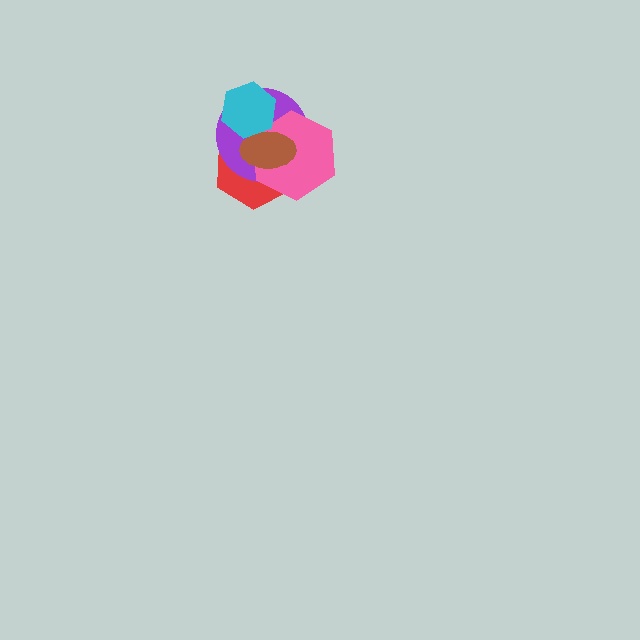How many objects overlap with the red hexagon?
4 objects overlap with the red hexagon.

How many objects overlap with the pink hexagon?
4 objects overlap with the pink hexagon.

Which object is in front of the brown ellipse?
The cyan hexagon is in front of the brown ellipse.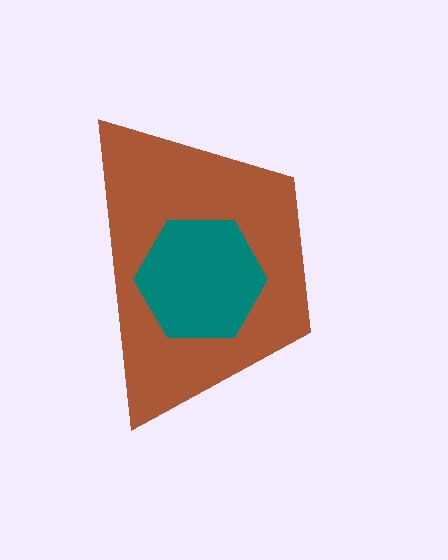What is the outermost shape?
The brown trapezoid.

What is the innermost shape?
The teal hexagon.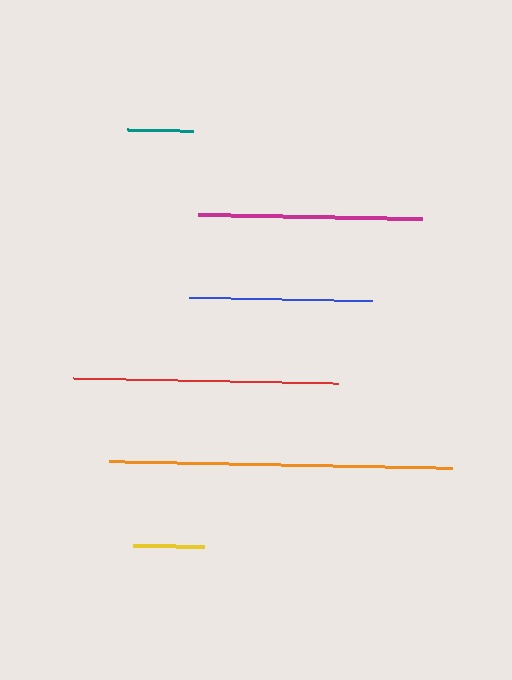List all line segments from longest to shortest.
From longest to shortest: orange, red, magenta, blue, yellow, teal.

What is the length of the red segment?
The red segment is approximately 265 pixels long.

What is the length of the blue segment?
The blue segment is approximately 183 pixels long.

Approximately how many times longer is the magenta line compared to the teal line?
The magenta line is approximately 3.4 times the length of the teal line.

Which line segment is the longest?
The orange line is the longest at approximately 343 pixels.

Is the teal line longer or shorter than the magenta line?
The magenta line is longer than the teal line.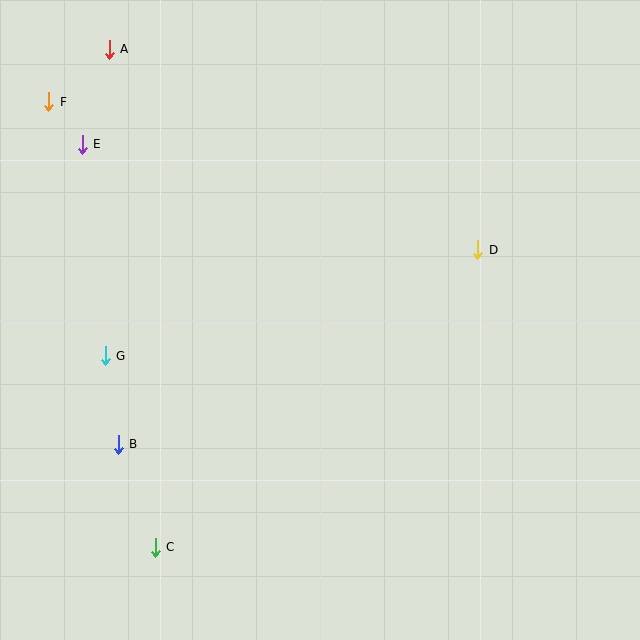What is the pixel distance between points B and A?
The distance between B and A is 395 pixels.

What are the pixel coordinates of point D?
Point D is at (478, 250).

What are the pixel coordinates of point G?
Point G is at (105, 356).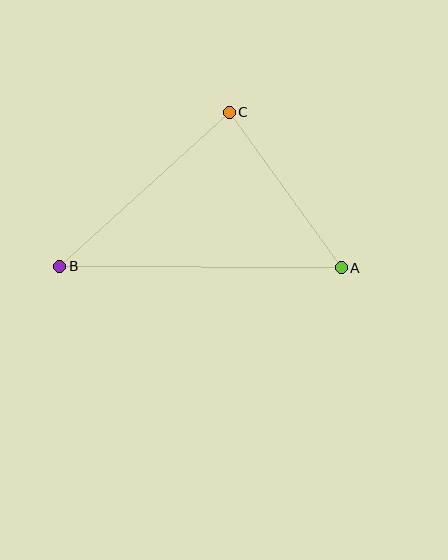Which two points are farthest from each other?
Points A and B are farthest from each other.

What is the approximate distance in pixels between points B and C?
The distance between B and C is approximately 229 pixels.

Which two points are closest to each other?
Points A and C are closest to each other.